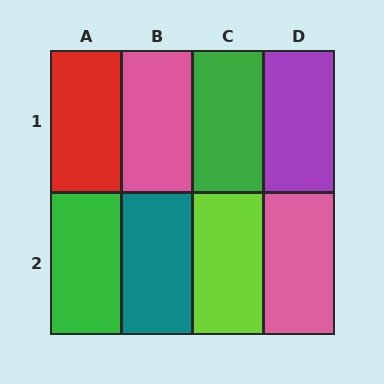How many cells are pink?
2 cells are pink.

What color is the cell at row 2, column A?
Green.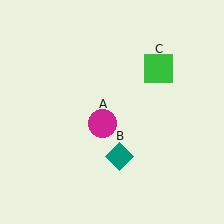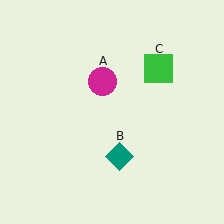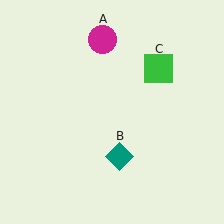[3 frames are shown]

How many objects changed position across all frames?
1 object changed position: magenta circle (object A).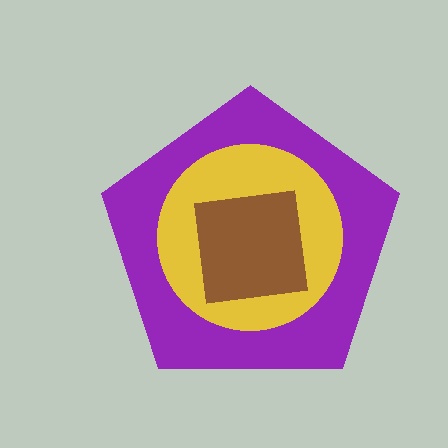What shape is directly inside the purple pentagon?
The yellow circle.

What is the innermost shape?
The brown square.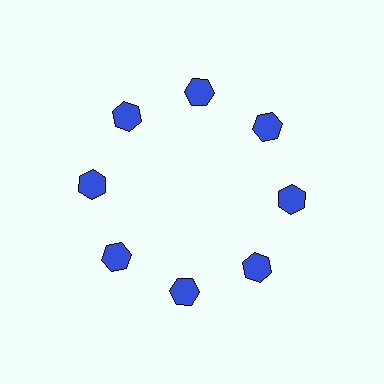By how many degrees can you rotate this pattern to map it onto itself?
The pattern maps onto itself every 45 degrees of rotation.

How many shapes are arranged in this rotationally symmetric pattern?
There are 8 shapes, arranged in 8 groups of 1.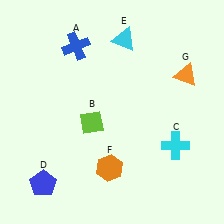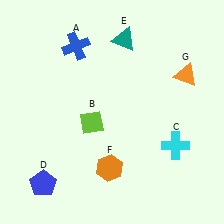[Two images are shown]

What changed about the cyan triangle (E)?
In Image 1, E is cyan. In Image 2, it changed to teal.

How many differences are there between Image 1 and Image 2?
There is 1 difference between the two images.